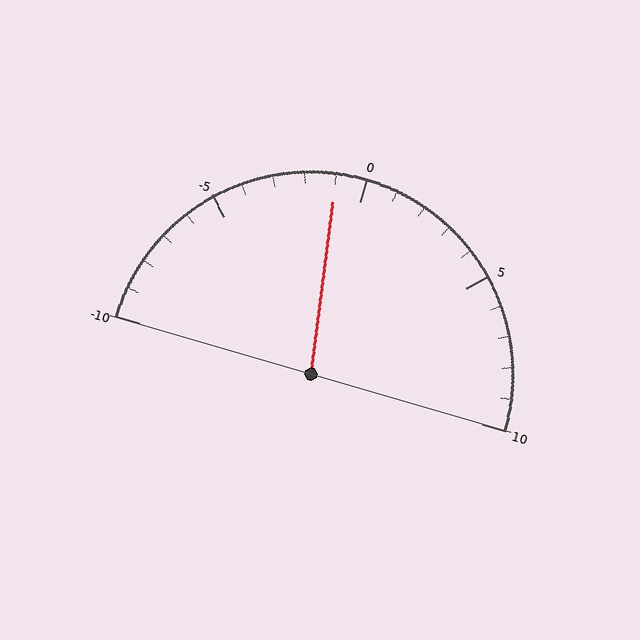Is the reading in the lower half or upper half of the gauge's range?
The reading is in the lower half of the range (-10 to 10).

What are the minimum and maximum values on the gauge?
The gauge ranges from -10 to 10.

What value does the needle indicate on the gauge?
The needle indicates approximately -1.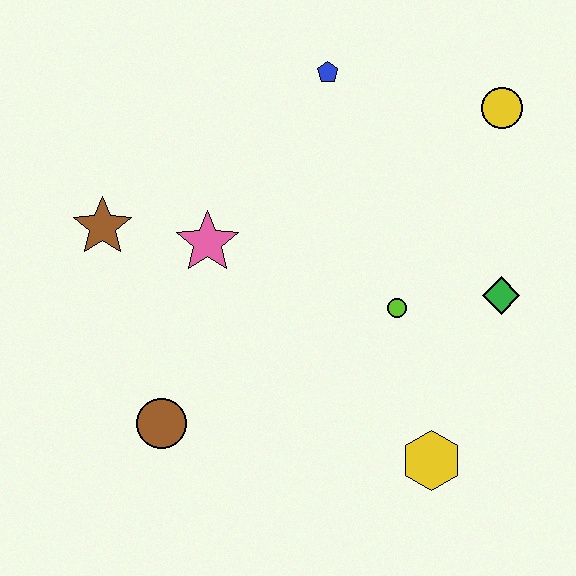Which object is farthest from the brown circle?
The yellow circle is farthest from the brown circle.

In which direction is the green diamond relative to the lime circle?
The green diamond is to the right of the lime circle.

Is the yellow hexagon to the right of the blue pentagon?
Yes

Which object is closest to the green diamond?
The lime circle is closest to the green diamond.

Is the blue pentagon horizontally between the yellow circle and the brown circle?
Yes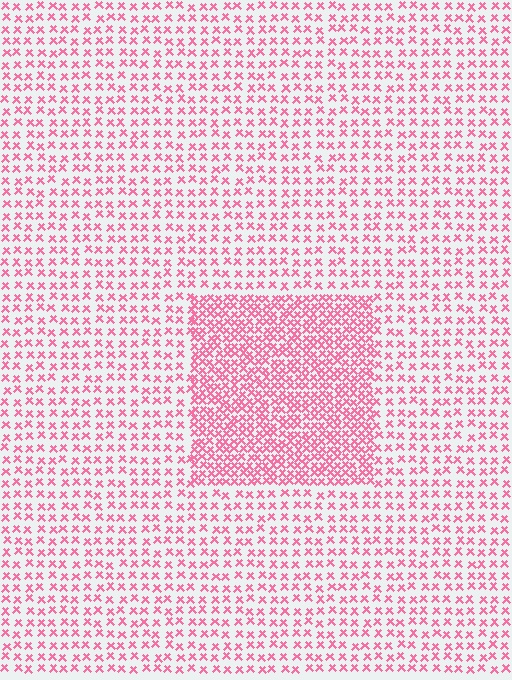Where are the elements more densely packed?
The elements are more densely packed inside the rectangle boundary.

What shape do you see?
I see a rectangle.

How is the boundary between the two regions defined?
The boundary is defined by a change in element density (approximately 2.1x ratio). All elements are the same color, size, and shape.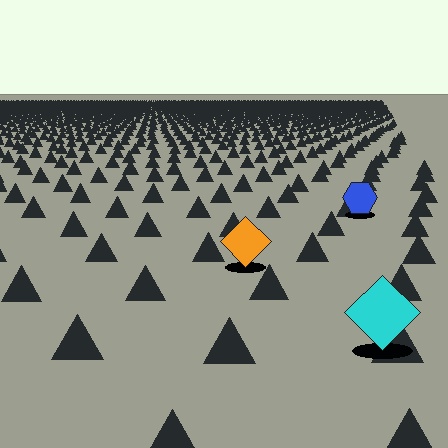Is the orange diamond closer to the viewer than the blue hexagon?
Yes. The orange diamond is closer — you can tell from the texture gradient: the ground texture is coarser near it.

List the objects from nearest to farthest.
From nearest to farthest: the cyan diamond, the orange diamond, the blue hexagon.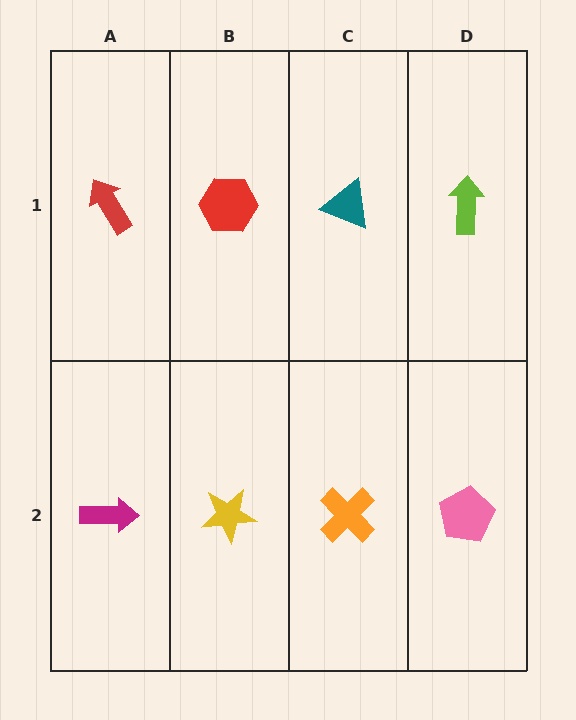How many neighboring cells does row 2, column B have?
3.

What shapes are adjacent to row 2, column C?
A teal triangle (row 1, column C), a yellow star (row 2, column B), a pink pentagon (row 2, column D).